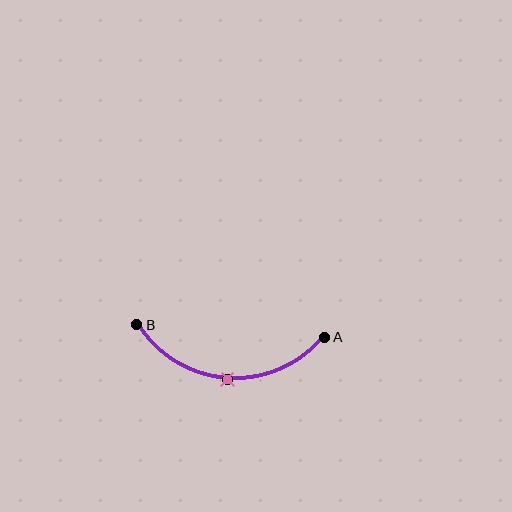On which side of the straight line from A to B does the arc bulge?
The arc bulges below the straight line connecting A and B.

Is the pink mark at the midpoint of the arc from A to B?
Yes. The pink mark lies on the arc at equal arc-length from both A and B — it is the arc midpoint.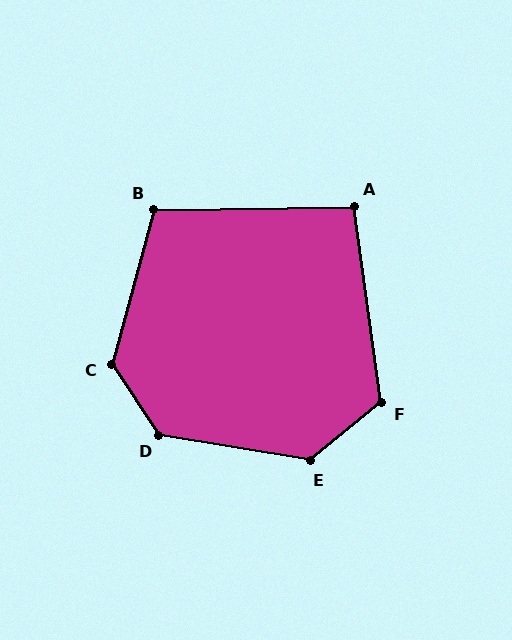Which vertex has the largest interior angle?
D, at approximately 133 degrees.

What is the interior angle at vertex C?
Approximately 132 degrees (obtuse).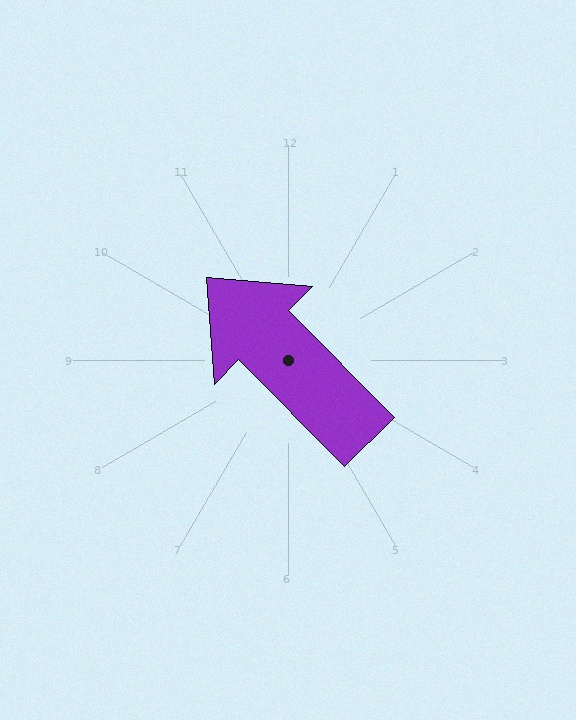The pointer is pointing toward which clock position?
Roughly 11 o'clock.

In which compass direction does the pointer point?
Northwest.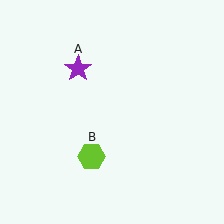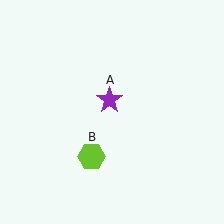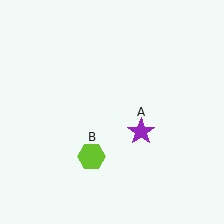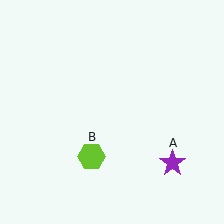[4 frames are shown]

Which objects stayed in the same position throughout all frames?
Lime hexagon (object B) remained stationary.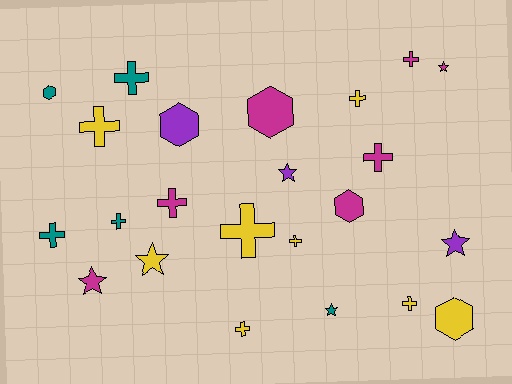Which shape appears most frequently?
Cross, with 12 objects.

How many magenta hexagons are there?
There are 2 magenta hexagons.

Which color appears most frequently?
Yellow, with 8 objects.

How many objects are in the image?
There are 23 objects.